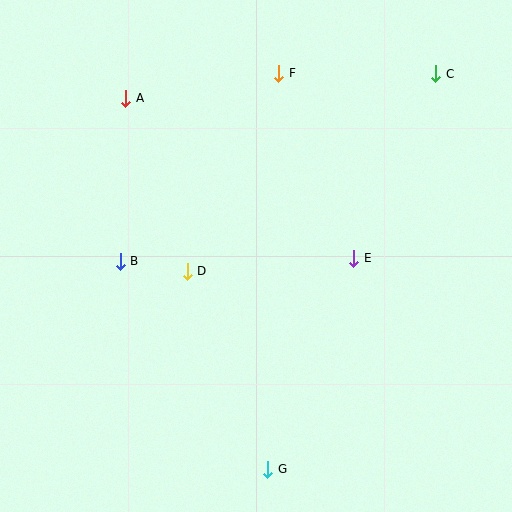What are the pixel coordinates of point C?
Point C is at (436, 74).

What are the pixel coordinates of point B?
Point B is at (120, 261).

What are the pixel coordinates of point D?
Point D is at (187, 271).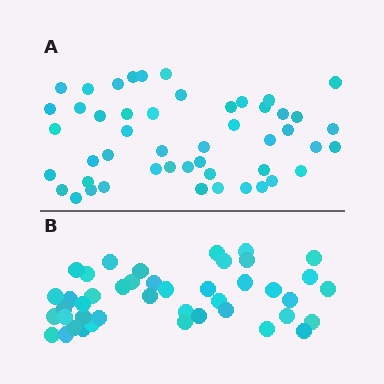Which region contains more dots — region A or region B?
Region A (the top region) has more dots.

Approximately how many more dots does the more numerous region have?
Region A has about 6 more dots than region B.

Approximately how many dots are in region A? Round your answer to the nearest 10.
About 50 dots. (The exact count is 49, which rounds to 50.)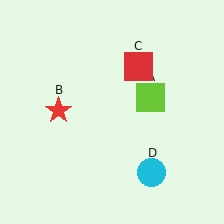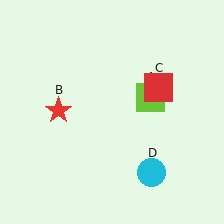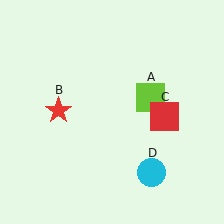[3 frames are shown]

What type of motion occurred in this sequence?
The red square (object C) rotated clockwise around the center of the scene.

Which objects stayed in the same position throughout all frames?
Lime square (object A) and red star (object B) and cyan circle (object D) remained stationary.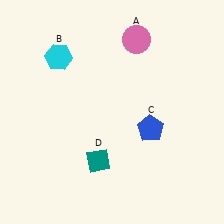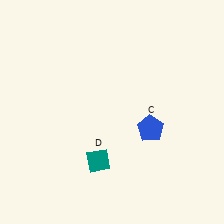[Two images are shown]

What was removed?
The pink circle (A), the cyan hexagon (B) were removed in Image 2.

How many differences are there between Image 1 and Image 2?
There are 2 differences between the two images.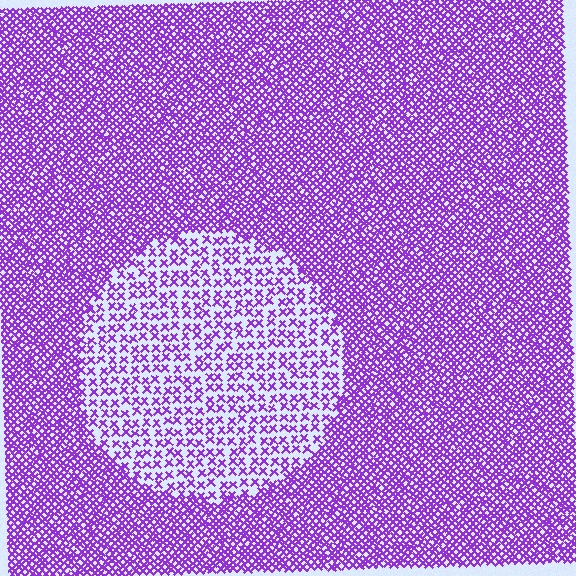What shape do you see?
I see a circle.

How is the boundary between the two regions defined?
The boundary is defined by a change in element density (approximately 2.3x ratio). All elements are the same color, size, and shape.